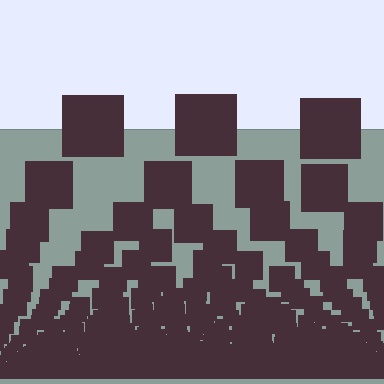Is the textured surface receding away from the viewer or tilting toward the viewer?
The surface appears to tilt toward the viewer. Texture elements get larger and sparser toward the top.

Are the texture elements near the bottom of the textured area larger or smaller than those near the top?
Smaller. The gradient is inverted — elements near the bottom are smaller and denser.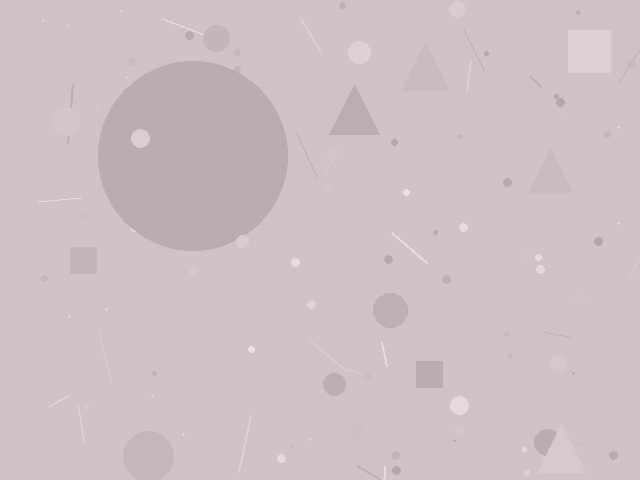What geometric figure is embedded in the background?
A circle is embedded in the background.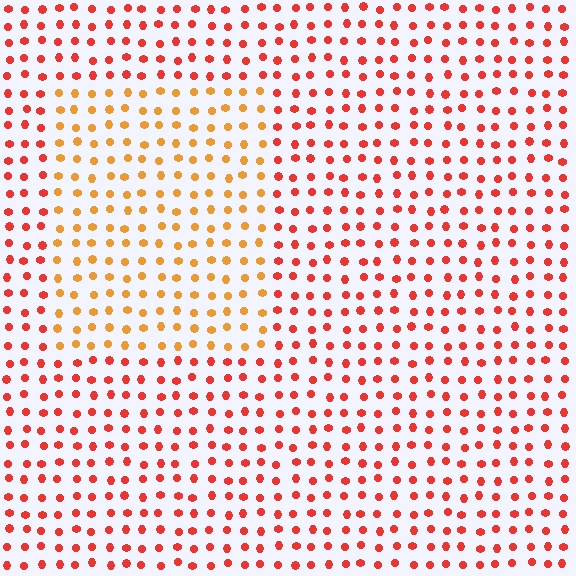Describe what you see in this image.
The image is filled with small red elements in a uniform arrangement. A rectangle-shaped region is visible where the elements are tinted to a slightly different hue, forming a subtle color boundary.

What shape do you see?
I see a rectangle.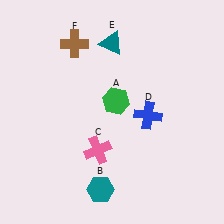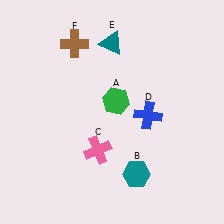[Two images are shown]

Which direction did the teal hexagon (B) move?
The teal hexagon (B) moved right.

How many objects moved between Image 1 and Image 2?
1 object moved between the two images.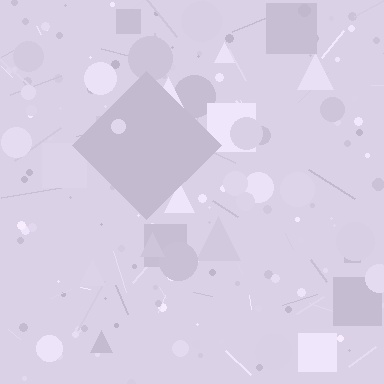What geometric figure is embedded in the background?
A diamond is embedded in the background.